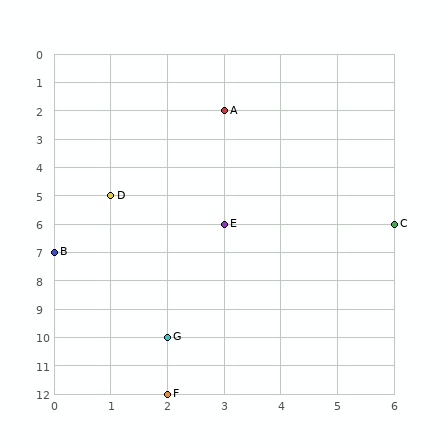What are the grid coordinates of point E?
Point E is at grid coordinates (3, 6).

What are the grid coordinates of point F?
Point F is at grid coordinates (2, 12).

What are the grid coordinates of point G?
Point G is at grid coordinates (2, 10).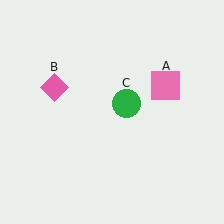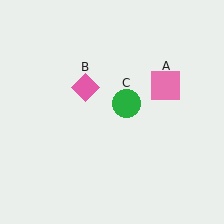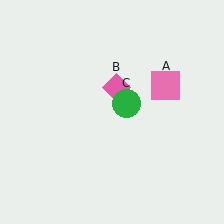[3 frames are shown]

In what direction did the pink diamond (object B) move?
The pink diamond (object B) moved right.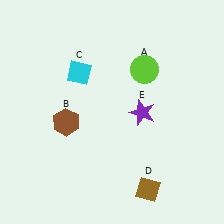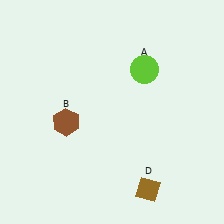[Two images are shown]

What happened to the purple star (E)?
The purple star (E) was removed in Image 2. It was in the bottom-right area of Image 1.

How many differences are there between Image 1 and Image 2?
There are 2 differences between the two images.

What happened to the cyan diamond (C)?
The cyan diamond (C) was removed in Image 2. It was in the top-left area of Image 1.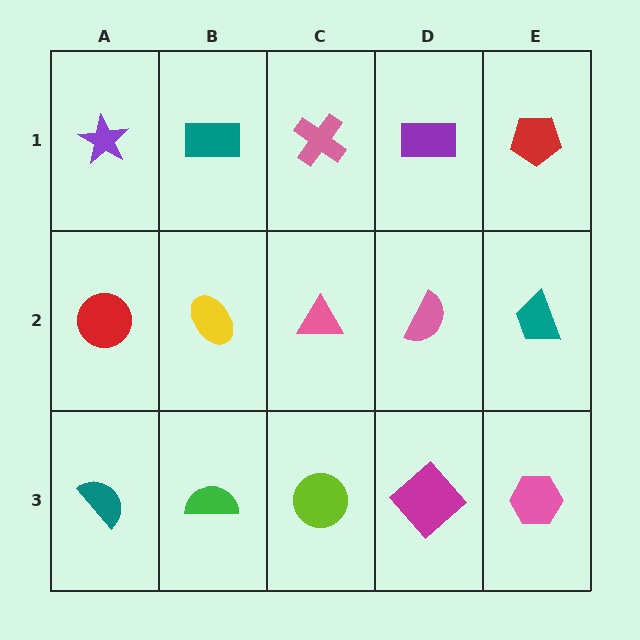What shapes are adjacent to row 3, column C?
A pink triangle (row 2, column C), a green semicircle (row 3, column B), a magenta diamond (row 3, column D).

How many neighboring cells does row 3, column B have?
3.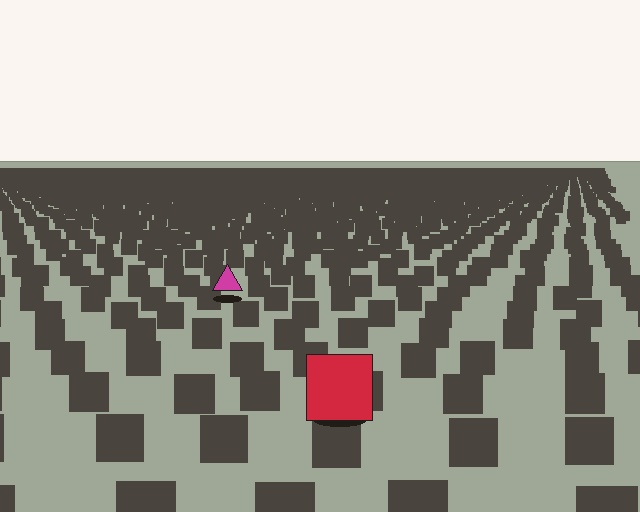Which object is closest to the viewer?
The red square is closest. The texture marks near it are larger and more spread out.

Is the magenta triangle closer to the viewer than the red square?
No. The red square is closer — you can tell from the texture gradient: the ground texture is coarser near it.